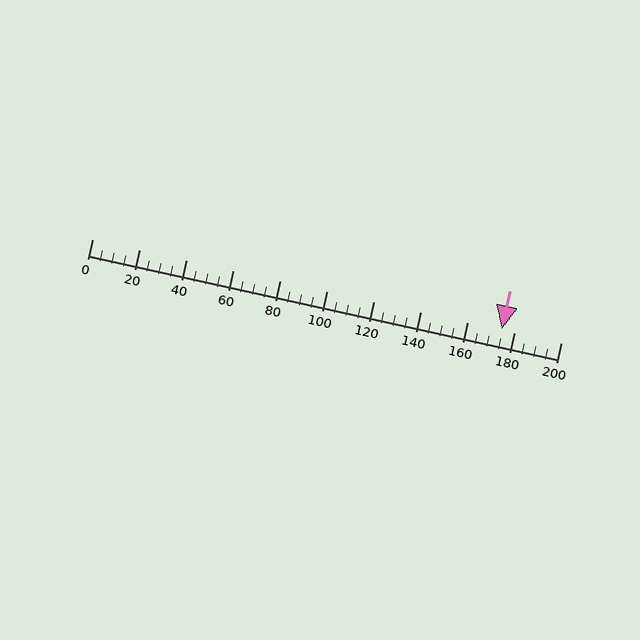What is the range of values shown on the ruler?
The ruler shows values from 0 to 200.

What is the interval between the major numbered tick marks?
The major tick marks are spaced 20 units apart.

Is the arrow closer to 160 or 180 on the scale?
The arrow is closer to 180.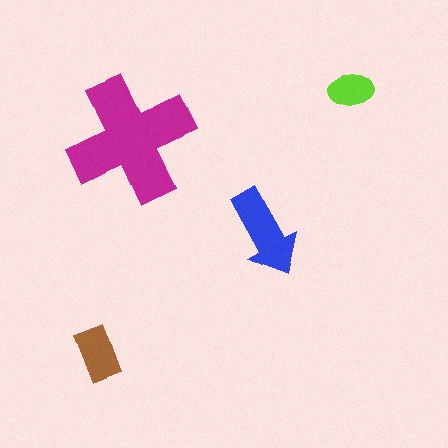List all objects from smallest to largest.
The lime ellipse, the brown rectangle, the blue arrow, the magenta cross.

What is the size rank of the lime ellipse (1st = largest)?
4th.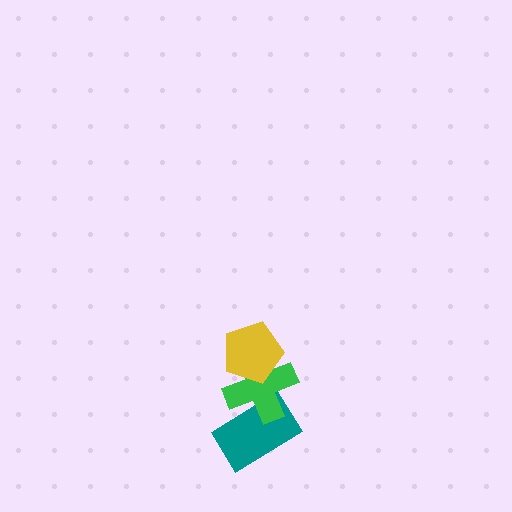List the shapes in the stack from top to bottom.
From top to bottom: the yellow pentagon, the green cross, the teal rectangle.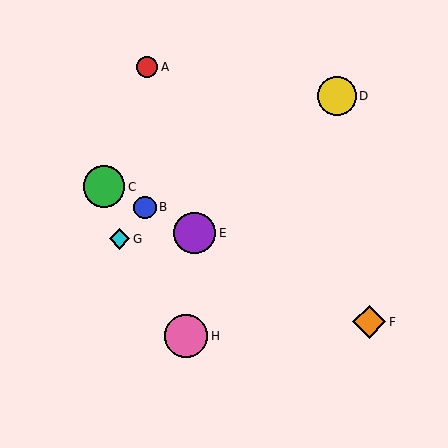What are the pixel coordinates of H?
Object H is at (186, 336).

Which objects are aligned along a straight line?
Objects B, C, E, F are aligned along a straight line.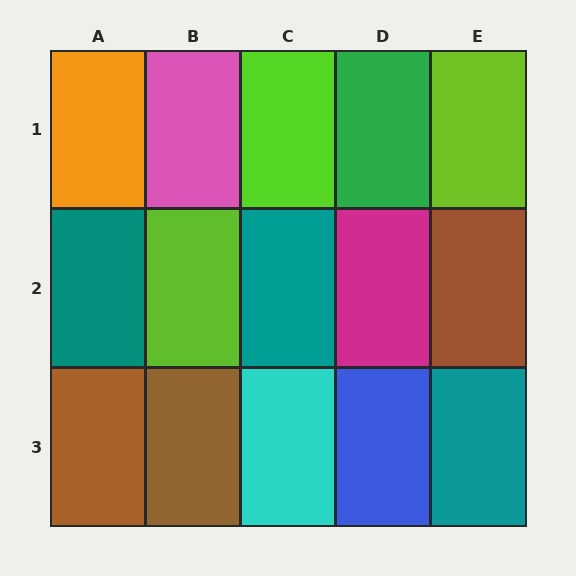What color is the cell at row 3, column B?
Brown.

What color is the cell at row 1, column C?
Lime.